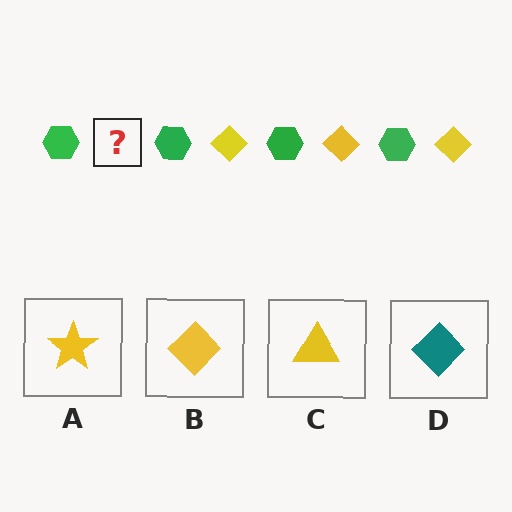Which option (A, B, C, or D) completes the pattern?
B.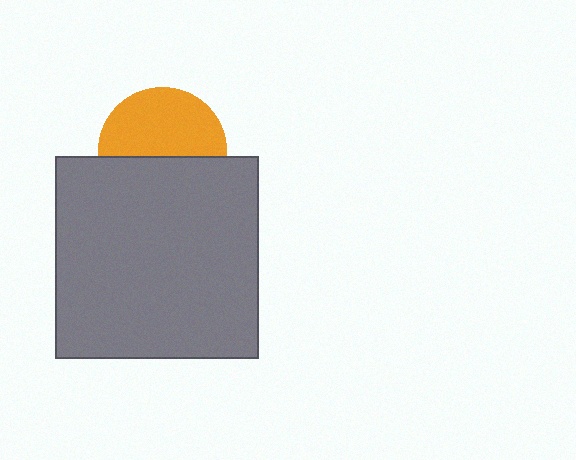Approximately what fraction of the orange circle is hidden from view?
Roughly 46% of the orange circle is hidden behind the gray square.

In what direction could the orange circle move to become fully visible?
The orange circle could move up. That would shift it out from behind the gray square entirely.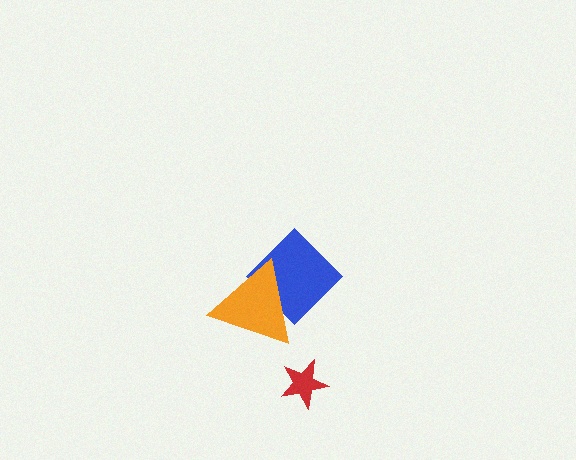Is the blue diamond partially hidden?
Yes, it is partially covered by another shape.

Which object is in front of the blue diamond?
The orange triangle is in front of the blue diamond.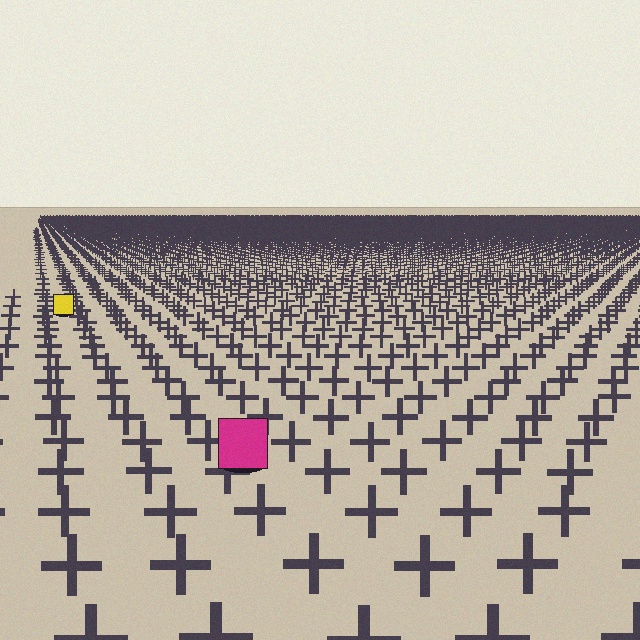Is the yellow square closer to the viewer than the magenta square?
No. The magenta square is closer — you can tell from the texture gradient: the ground texture is coarser near it.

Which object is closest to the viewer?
The magenta square is closest. The texture marks near it are larger and more spread out.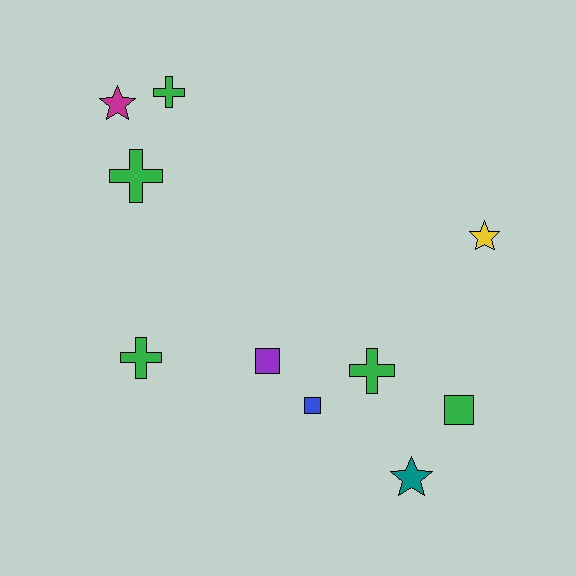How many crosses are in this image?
There are 4 crosses.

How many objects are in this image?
There are 10 objects.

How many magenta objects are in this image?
There is 1 magenta object.